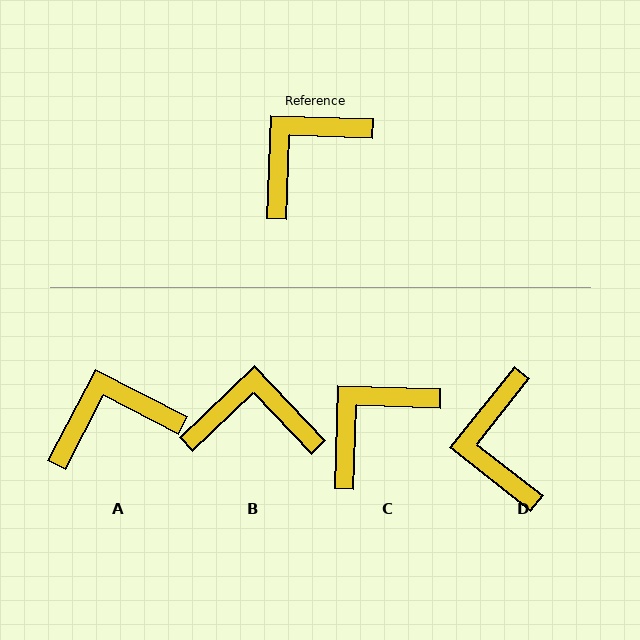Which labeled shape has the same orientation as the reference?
C.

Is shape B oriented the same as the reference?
No, it is off by about 44 degrees.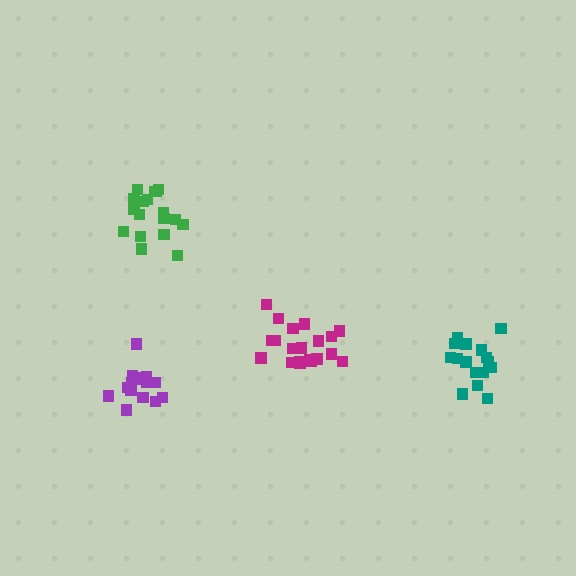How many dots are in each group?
Group 1: 17 dots, Group 2: 19 dots, Group 3: 20 dots, Group 4: 16 dots (72 total).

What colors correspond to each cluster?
The clusters are colored: teal, green, magenta, purple.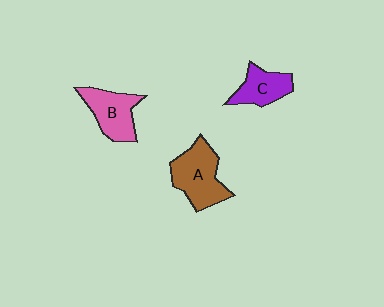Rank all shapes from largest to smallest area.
From largest to smallest: A (brown), B (pink), C (purple).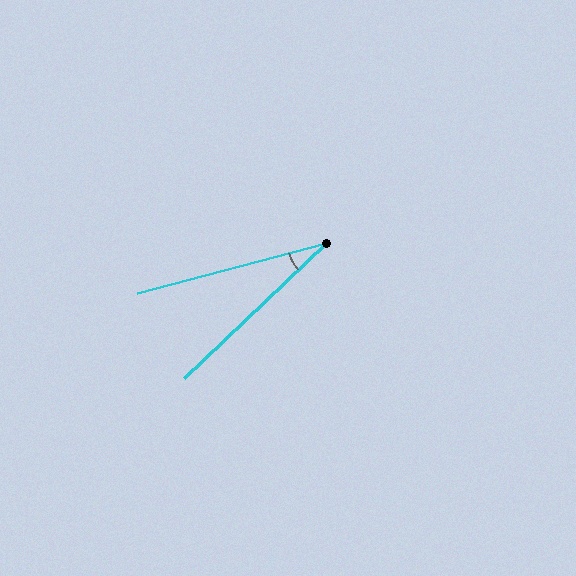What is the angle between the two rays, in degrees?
Approximately 29 degrees.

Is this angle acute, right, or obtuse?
It is acute.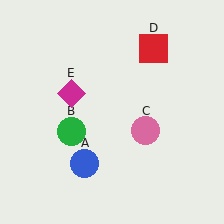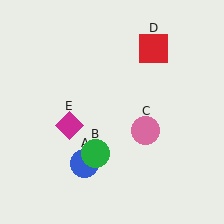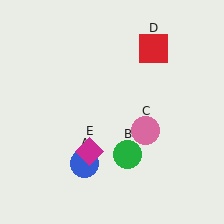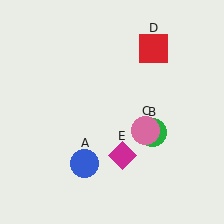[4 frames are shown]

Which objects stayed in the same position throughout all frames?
Blue circle (object A) and pink circle (object C) and red square (object D) remained stationary.